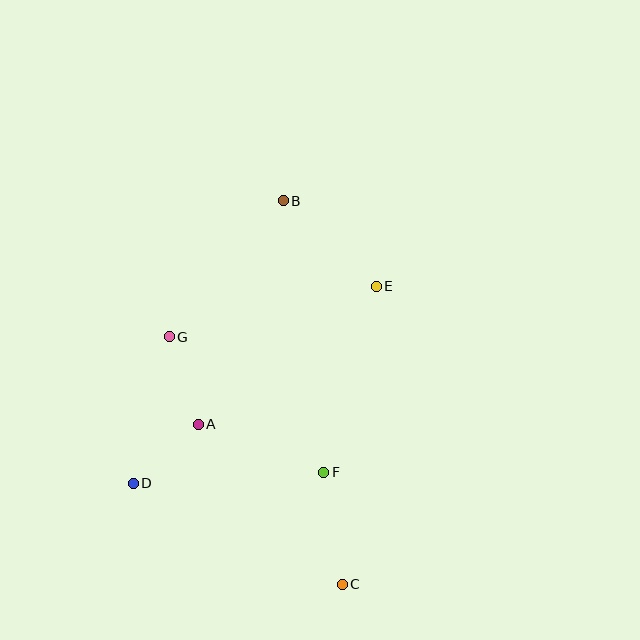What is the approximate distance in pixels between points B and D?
The distance between B and D is approximately 320 pixels.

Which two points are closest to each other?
Points A and D are closest to each other.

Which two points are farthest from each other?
Points B and C are farthest from each other.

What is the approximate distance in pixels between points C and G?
The distance between C and G is approximately 302 pixels.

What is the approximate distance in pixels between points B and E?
The distance between B and E is approximately 126 pixels.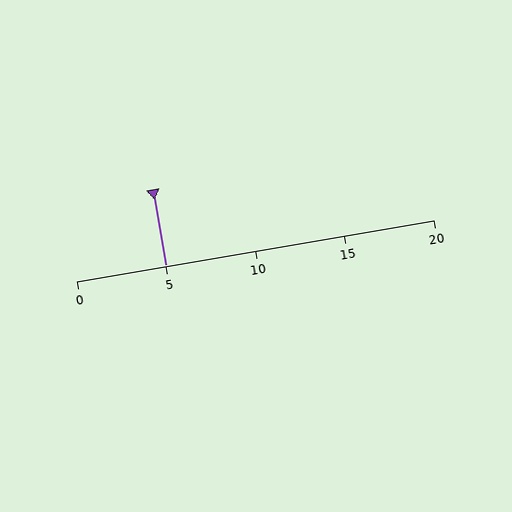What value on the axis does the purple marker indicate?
The marker indicates approximately 5.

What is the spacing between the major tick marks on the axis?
The major ticks are spaced 5 apart.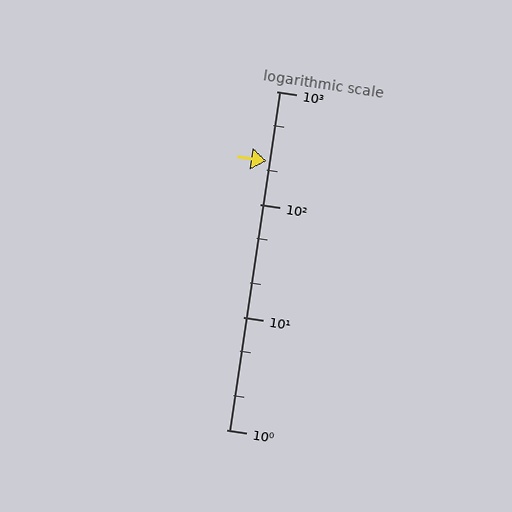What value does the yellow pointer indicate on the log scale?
The pointer indicates approximately 240.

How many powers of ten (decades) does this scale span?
The scale spans 3 decades, from 1 to 1000.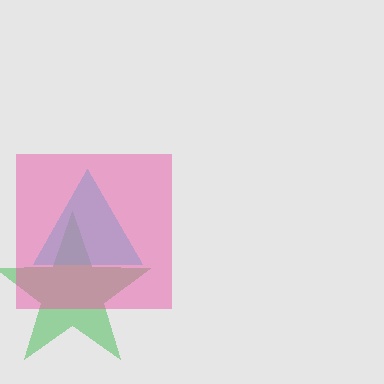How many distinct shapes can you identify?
There are 3 distinct shapes: a green star, a cyan triangle, a pink square.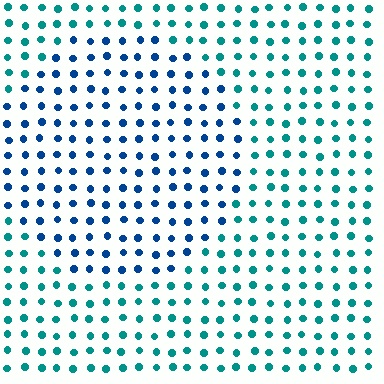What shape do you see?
I see a circle.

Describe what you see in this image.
The image is filled with small teal elements in a uniform arrangement. A circle-shaped region is visible where the elements are tinted to a slightly different hue, forming a subtle color boundary.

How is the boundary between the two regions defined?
The boundary is defined purely by a slight shift in hue (about 37 degrees). Spacing, size, and orientation are identical on both sides.